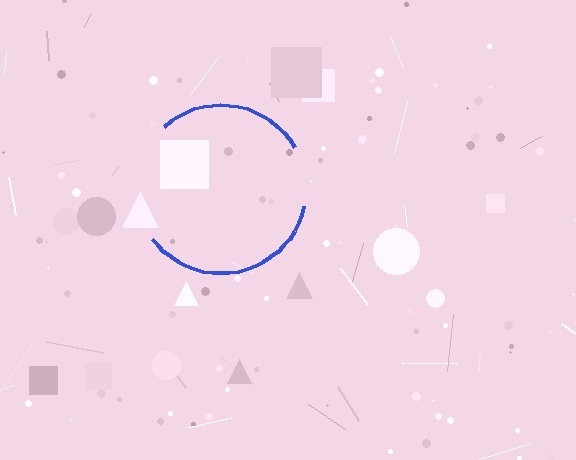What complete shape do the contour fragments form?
The contour fragments form a circle.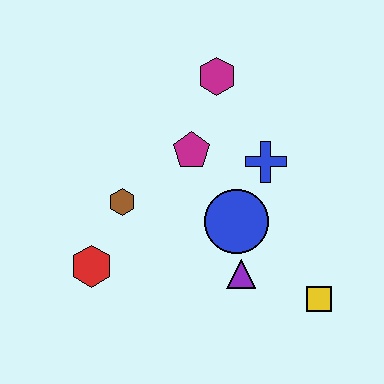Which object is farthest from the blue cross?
The red hexagon is farthest from the blue cross.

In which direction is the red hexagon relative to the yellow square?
The red hexagon is to the left of the yellow square.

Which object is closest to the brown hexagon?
The red hexagon is closest to the brown hexagon.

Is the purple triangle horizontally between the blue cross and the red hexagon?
Yes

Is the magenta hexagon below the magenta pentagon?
No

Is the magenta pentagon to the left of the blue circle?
Yes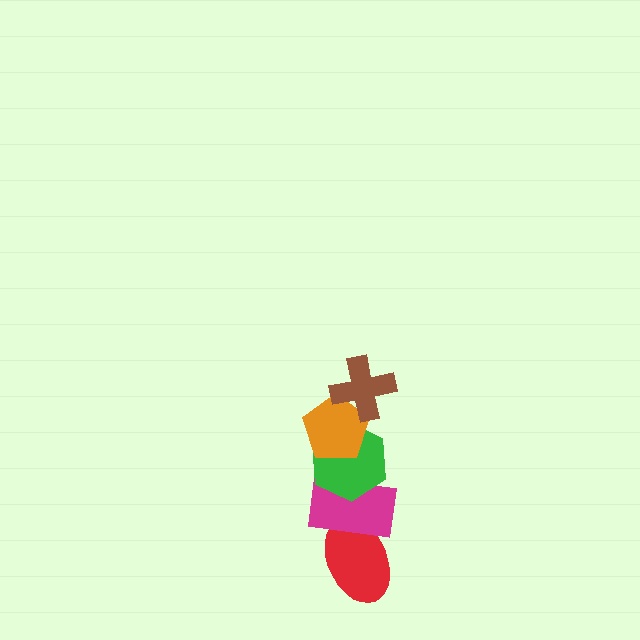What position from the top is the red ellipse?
The red ellipse is 5th from the top.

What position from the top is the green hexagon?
The green hexagon is 3rd from the top.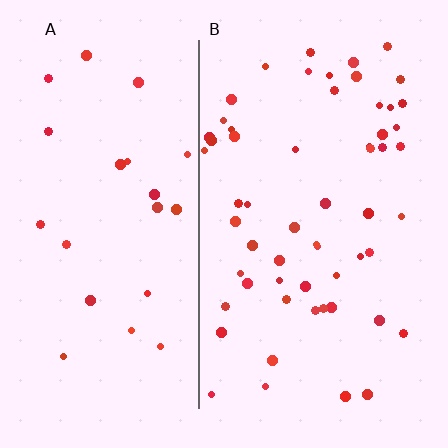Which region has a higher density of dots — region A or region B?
B (the right).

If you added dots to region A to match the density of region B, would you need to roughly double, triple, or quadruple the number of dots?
Approximately triple.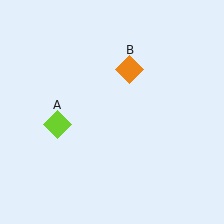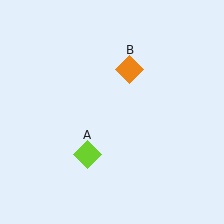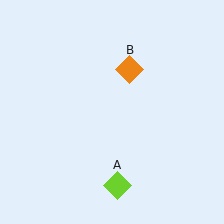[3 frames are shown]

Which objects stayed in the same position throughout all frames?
Orange diamond (object B) remained stationary.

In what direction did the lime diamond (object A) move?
The lime diamond (object A) moved down and to the right.